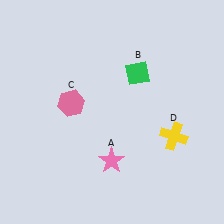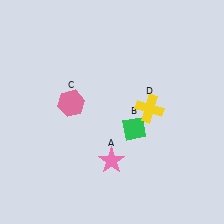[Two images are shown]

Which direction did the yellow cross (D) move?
The yellow cross (D) moved up.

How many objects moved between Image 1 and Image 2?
2 objects moved between the two images.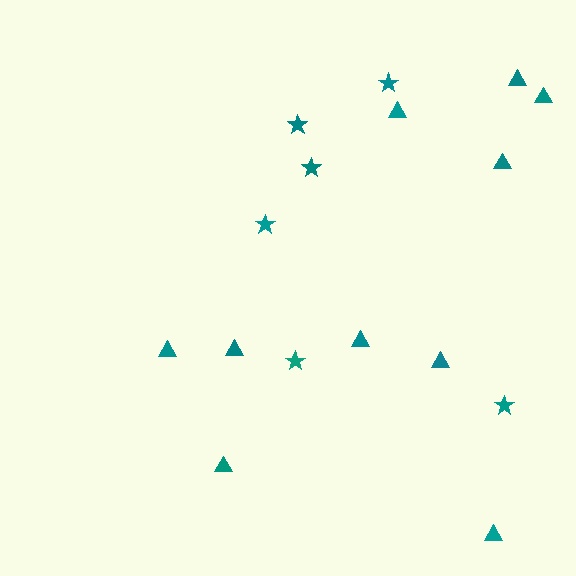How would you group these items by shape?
There are 2 groups: one group of stars (6) and one group of triangles (10).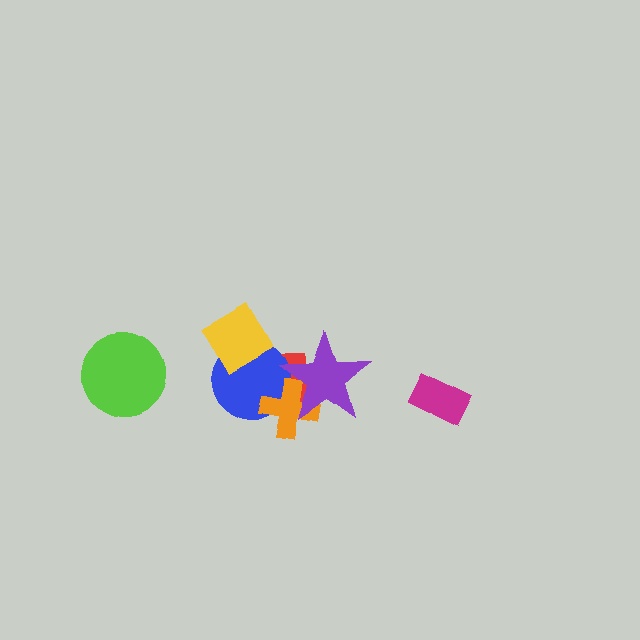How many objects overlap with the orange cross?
3 objects overlap with the orange cross.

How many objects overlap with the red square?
3 objects overlap with the red square.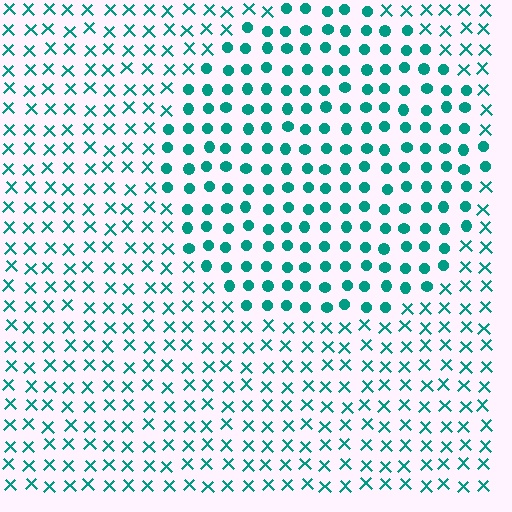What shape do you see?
I see a circle.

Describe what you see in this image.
The image is filled with small teal elements arranged in a uniform grid. A circle-shaped region contains circles, while the surrounding area contains X marks. The boundary is defined purely by the change in element shape.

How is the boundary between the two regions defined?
The boundary is defined by a change in element shape: circles inside vs. X marks outside. All elements share the same color and spacing.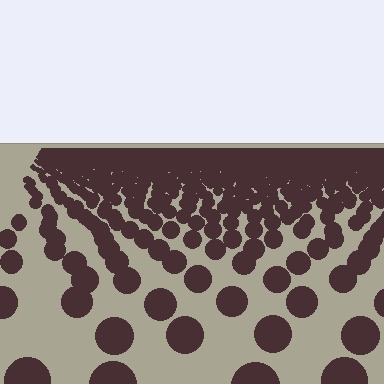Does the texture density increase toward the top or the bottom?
Density increases toward the top.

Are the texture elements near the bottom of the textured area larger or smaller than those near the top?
Larger. Near the bottom, elements are closer to the viewer and appear at a bigger on-screen size.